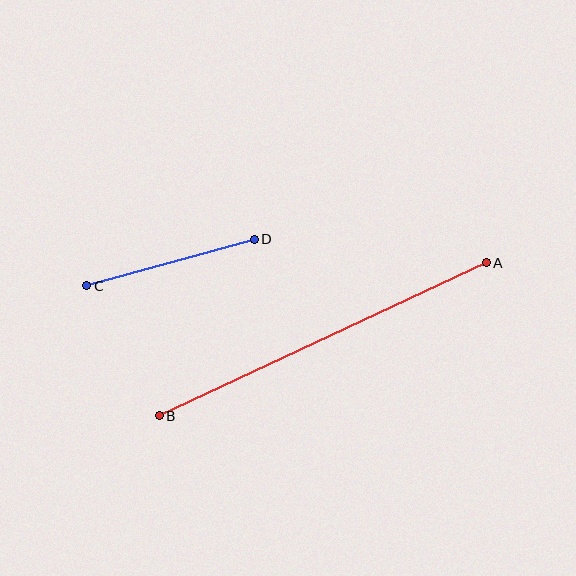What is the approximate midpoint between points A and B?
The midpoint is at approximately (323, 339) pixels.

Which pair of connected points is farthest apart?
Points A and B are farthest apart.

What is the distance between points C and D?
The distance is approximately 174 pixels.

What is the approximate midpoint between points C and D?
The midpoint is at approximately (170, 263) pixels.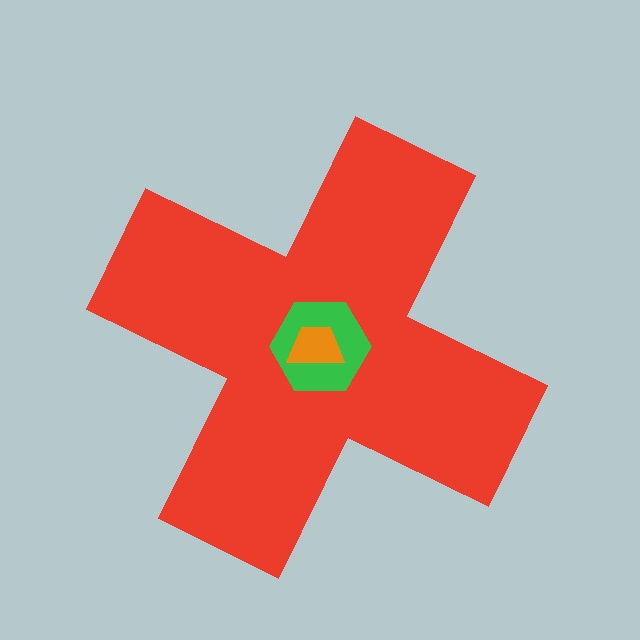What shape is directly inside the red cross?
The green hexagon.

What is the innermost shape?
The orange trapezoid.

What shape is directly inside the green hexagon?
The orange trapezoid.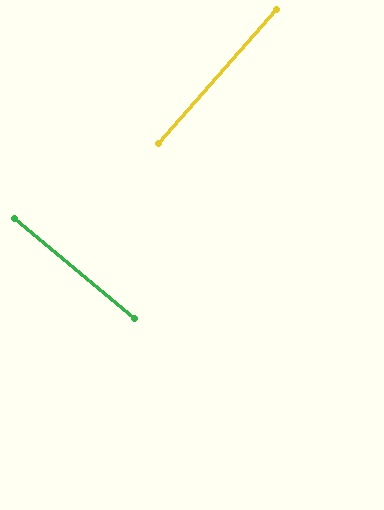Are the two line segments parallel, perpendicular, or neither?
Perpendicular — they meet at approximately 88°.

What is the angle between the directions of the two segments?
Approximately 88 degrees.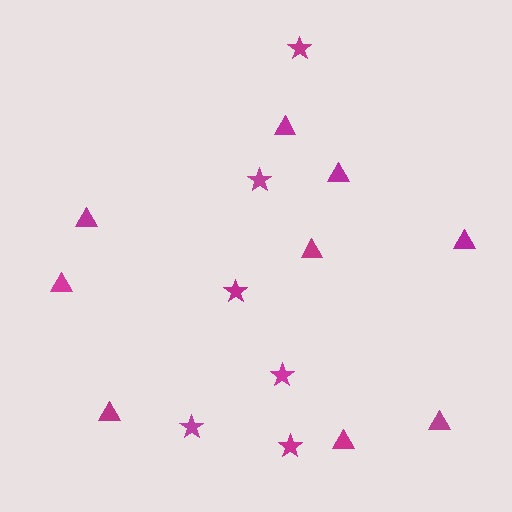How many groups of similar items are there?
There are 2 groups: one group of triangles (9) and one group of stars (6).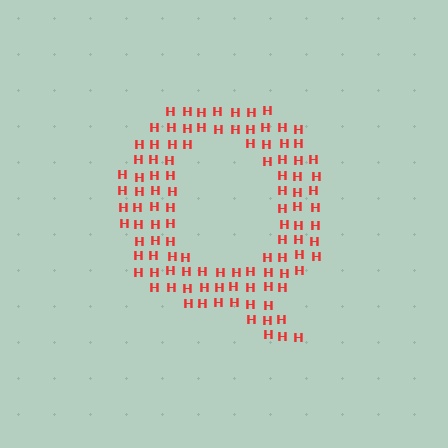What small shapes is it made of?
It is made of small letter H's.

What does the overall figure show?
The overall figure shows the letter Q.